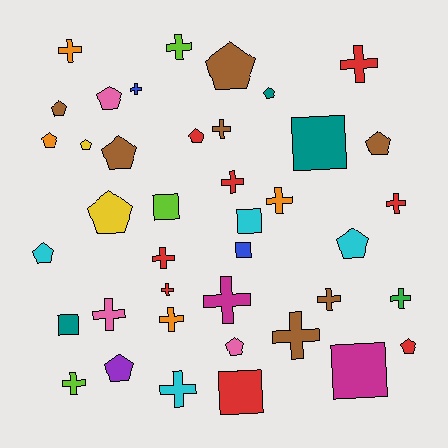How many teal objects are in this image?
There are 3 teal objects.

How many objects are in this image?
There are 40 objects.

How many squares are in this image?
There are 7 squares.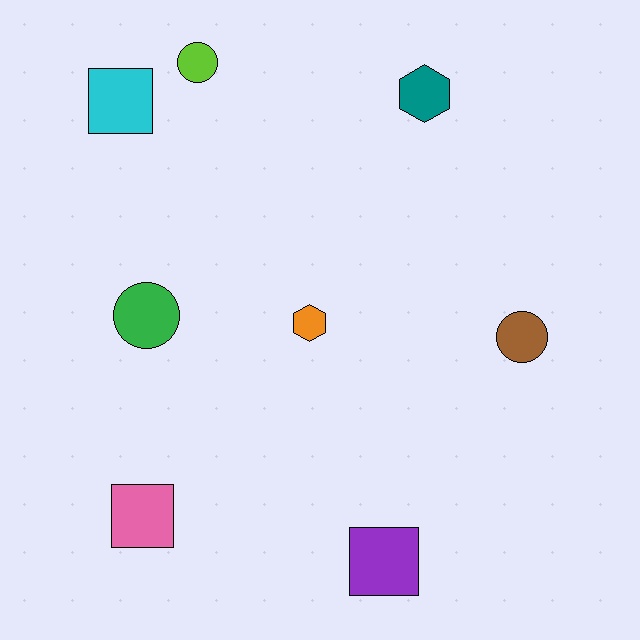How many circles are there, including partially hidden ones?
There are 3 circles.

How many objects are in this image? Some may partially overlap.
There are 8 objects.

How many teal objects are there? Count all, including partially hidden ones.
There is 1 teal object.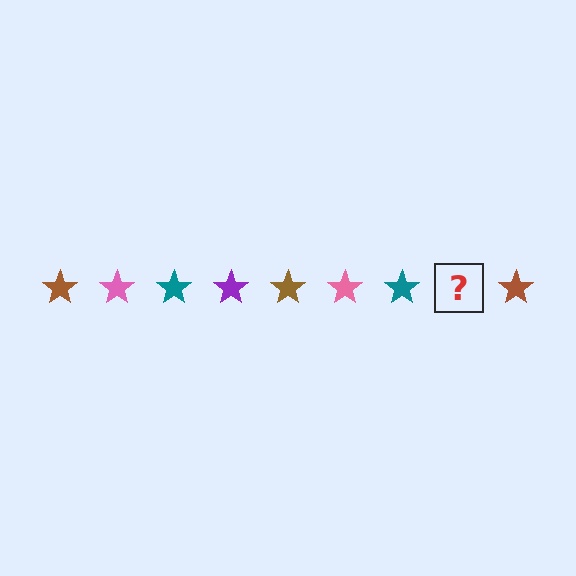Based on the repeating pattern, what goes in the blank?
The blank should be a purple star.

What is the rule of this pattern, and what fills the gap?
The rule is that the pattern cycles through brown, pink, teal, purple stars. The gap should be filled with a purple star.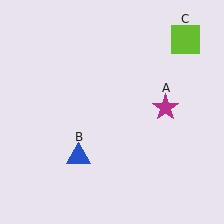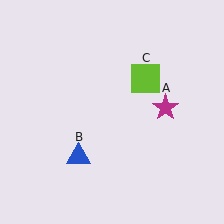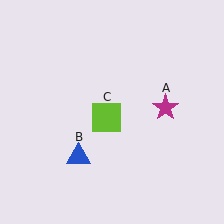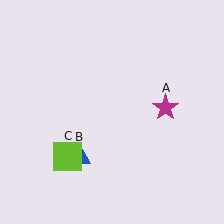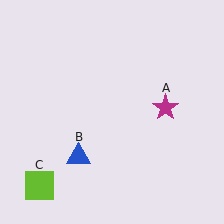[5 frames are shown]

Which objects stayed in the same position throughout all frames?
Magenta star (object A) and blue triangle (object B) remained stationary.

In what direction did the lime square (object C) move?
The lime square (object C) moved down and to the left.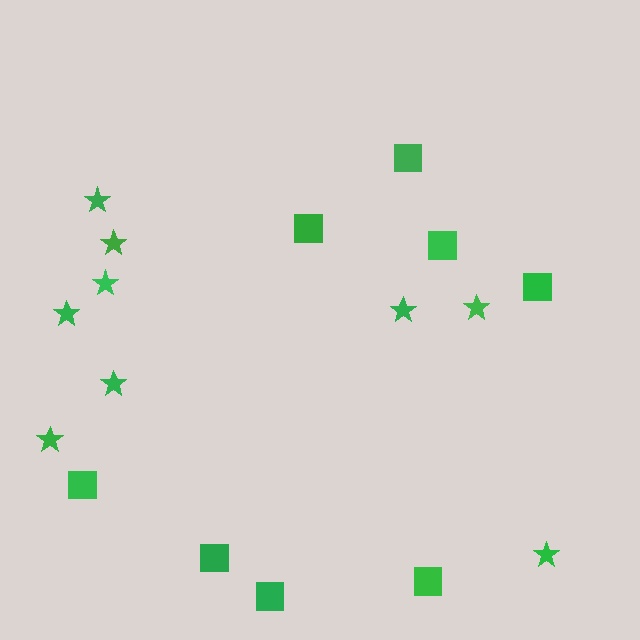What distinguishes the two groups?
There are 2 groups: one group of squares (8) and one group of stars (9).